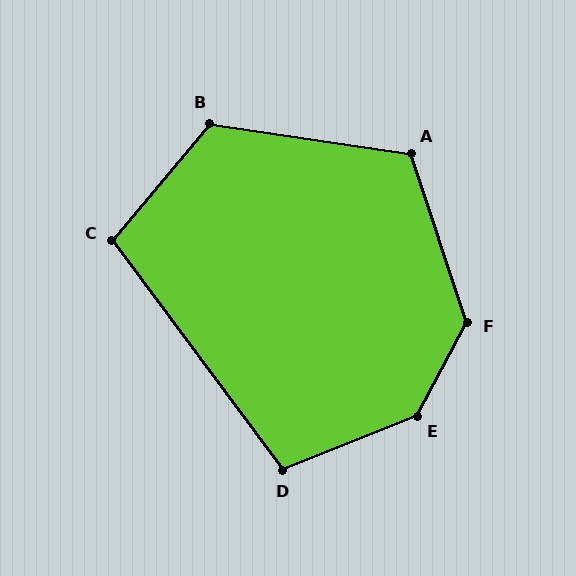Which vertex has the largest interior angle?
E, at approximately 140 degrees.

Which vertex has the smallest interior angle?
C, at approximately 104 degrees.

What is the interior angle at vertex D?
Approximately 105 degrees (obtuse).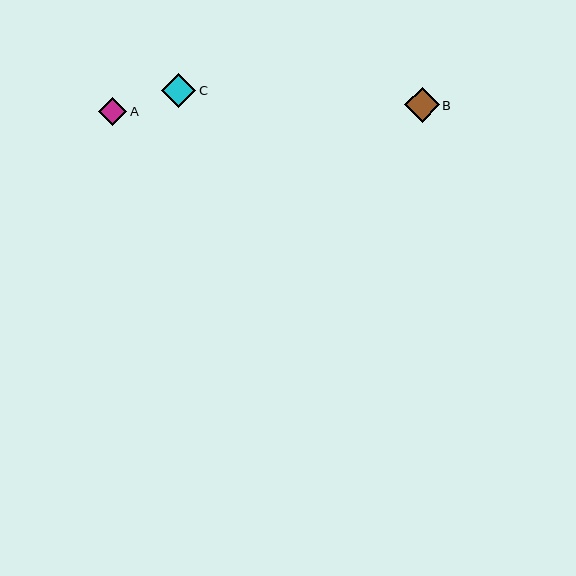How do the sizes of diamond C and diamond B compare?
Diamond C and diamond B are approximately the same size.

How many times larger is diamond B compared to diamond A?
Diamond B is approximately 1.2 times the size of diamond A.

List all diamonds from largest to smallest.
From largest to smallest: C, B, A.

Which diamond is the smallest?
Diamond A is the smallest with a size of approximately 28 pixels.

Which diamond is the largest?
Diamond C is the largest with a size of approximately 35 pixels.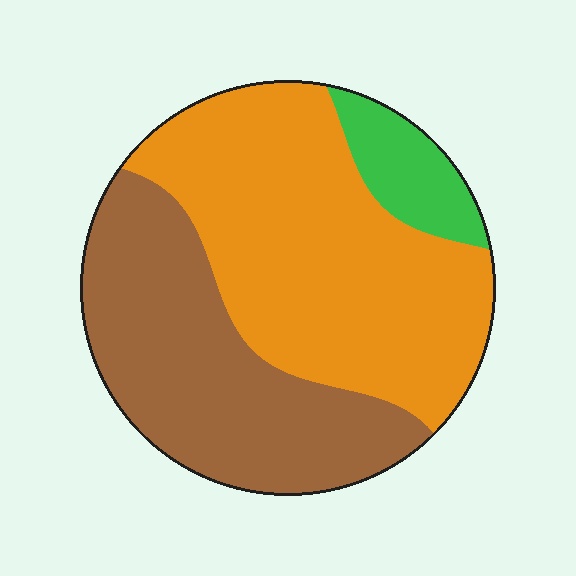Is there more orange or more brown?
Orange.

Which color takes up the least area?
Green, at roughly 10%.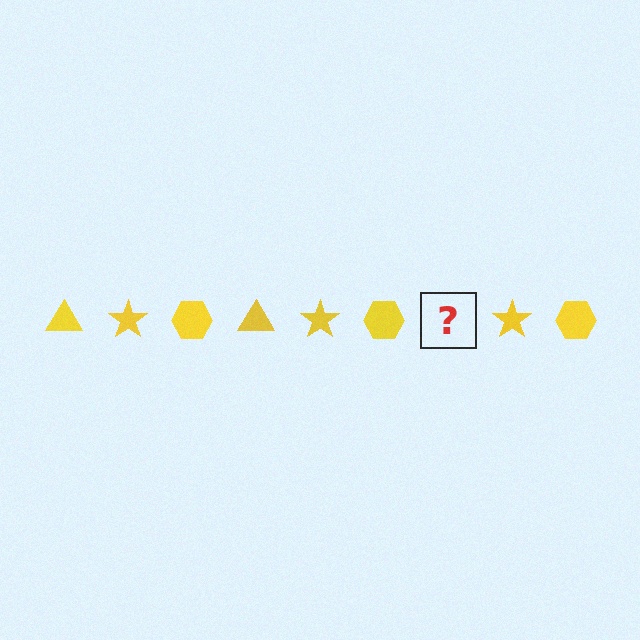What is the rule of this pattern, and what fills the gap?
The rule is that the pattern cycles through triangle, star, hexagon shapes in yellow. The gap should be filled with a yellow triangle.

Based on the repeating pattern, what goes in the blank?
The blank should be a yellow triangle.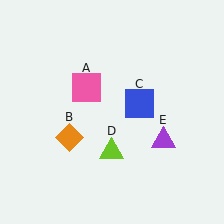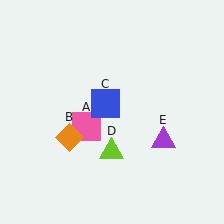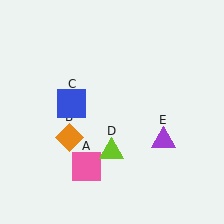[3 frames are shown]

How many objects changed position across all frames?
2 objects changed position: pink square (object A), blue square (object C).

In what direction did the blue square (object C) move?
The blue square (object C) moved left.